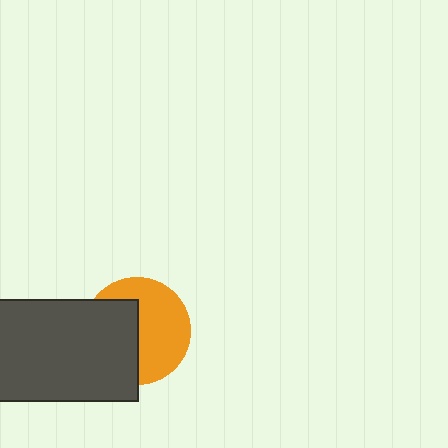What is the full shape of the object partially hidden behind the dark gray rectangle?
The partially hidden object is an orange circle.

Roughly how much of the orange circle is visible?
About half of it is visible (roughly 55%).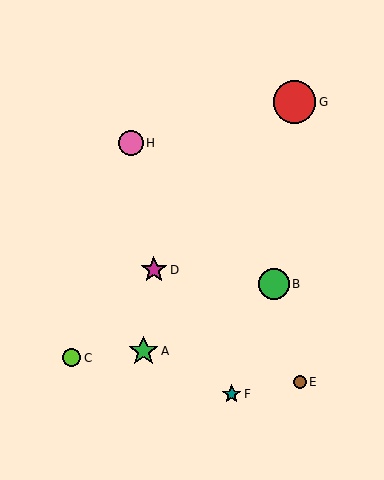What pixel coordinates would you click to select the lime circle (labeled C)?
Click at (72, 358) to select the lime circle C.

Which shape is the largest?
The red circle (labeled G) is the largest.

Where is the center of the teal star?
The center of the teal star is at (232, 394).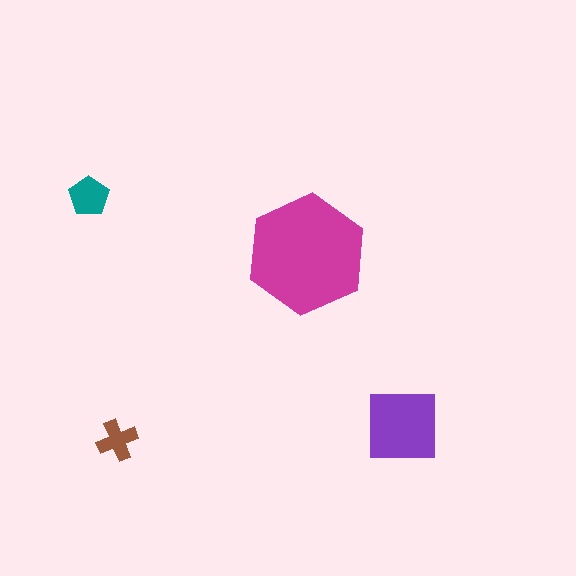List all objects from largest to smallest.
The magenta hexagon, the purple square, the teal pentagon, the brown cross.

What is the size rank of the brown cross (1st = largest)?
4th.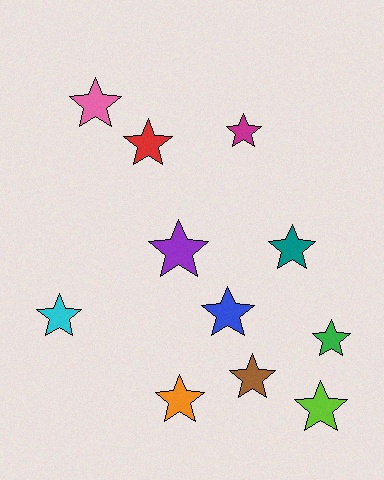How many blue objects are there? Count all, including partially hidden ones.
There is 1 blue object.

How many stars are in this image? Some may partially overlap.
There are 11 stars.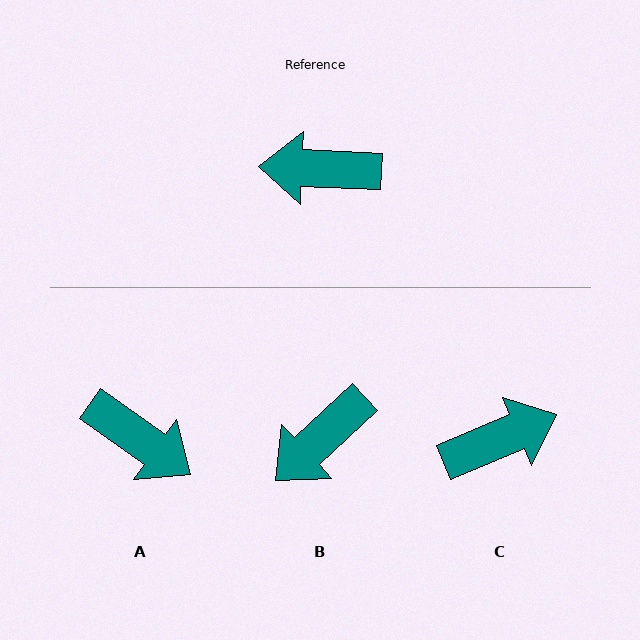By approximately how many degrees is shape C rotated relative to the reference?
Approximately 154 degrees clockwise.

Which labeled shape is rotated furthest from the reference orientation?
C, about 154 degrees away.